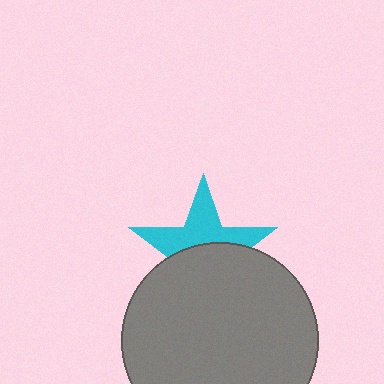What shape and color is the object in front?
The object in front is a gray circle.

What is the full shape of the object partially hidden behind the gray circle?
The partially hidden object is a cyan star.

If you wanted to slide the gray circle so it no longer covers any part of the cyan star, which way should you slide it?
Slide it down — that is the most direct way to separate the two shapes.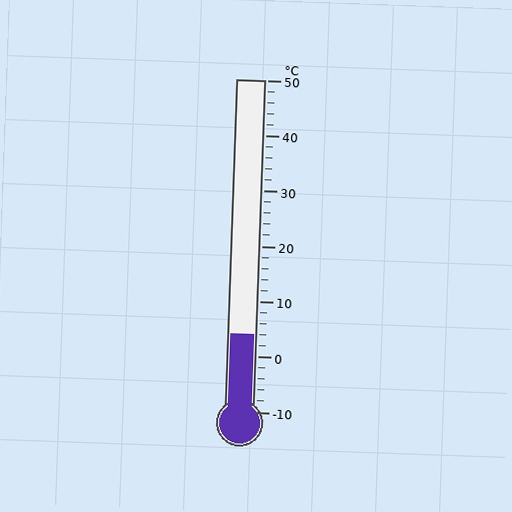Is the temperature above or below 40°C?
The temperature is below 40°C.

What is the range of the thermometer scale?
The thermometer scale ranges from -10°C to 50°C.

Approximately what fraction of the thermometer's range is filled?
The thermometer is filled to approximately 25% of its range.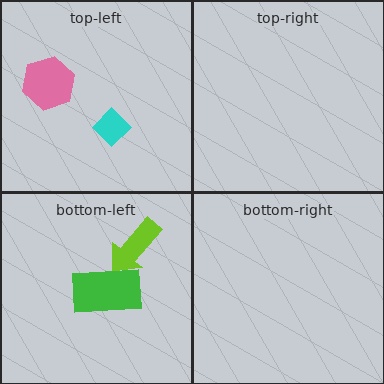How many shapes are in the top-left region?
2.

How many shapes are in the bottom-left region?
2.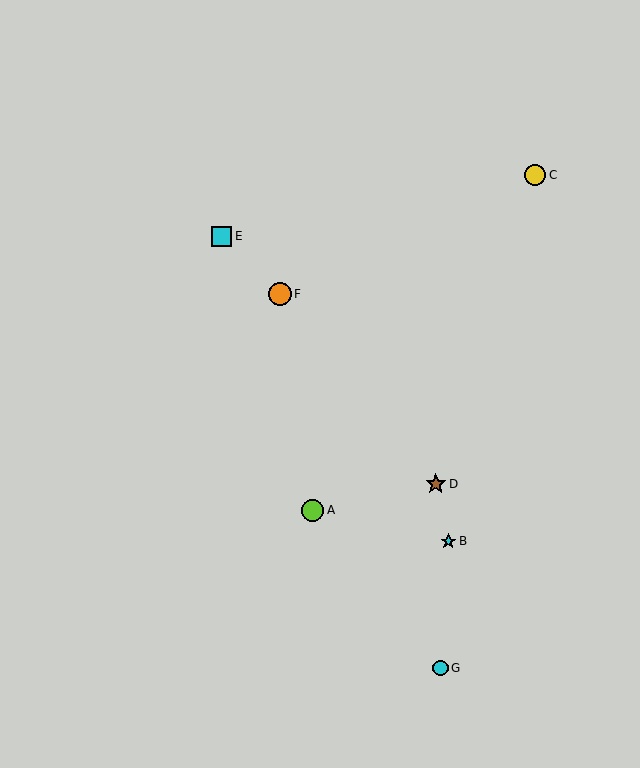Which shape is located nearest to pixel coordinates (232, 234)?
The cyan square (labeled E) at (222, 236) is nearest to that location.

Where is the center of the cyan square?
The center of the cyan square is at (222, 236).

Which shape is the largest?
The orange circle (labeled F) is the largest.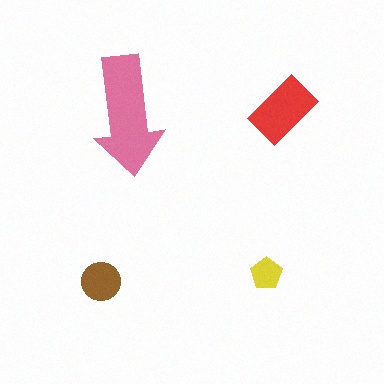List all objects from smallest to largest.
The yellow pentagon, the brown circle, the red rectangle, the pink arrow.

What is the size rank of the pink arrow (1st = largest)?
1st.